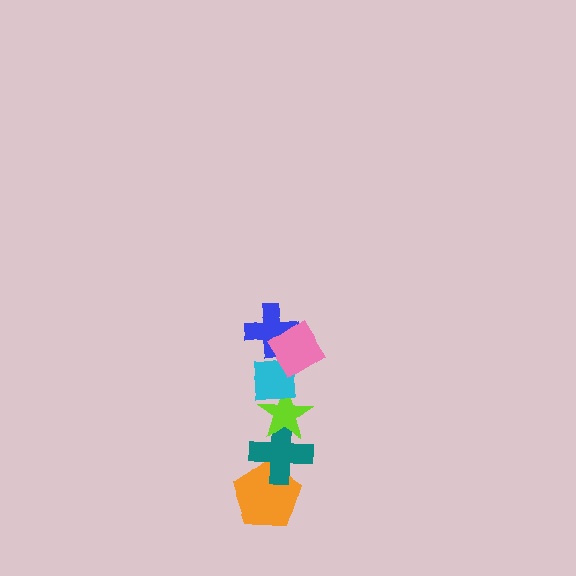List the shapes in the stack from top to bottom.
From top to bottom: the pink diamond, the blue cross, the cyan square, the lime star, the teal cross, the orange pentagon.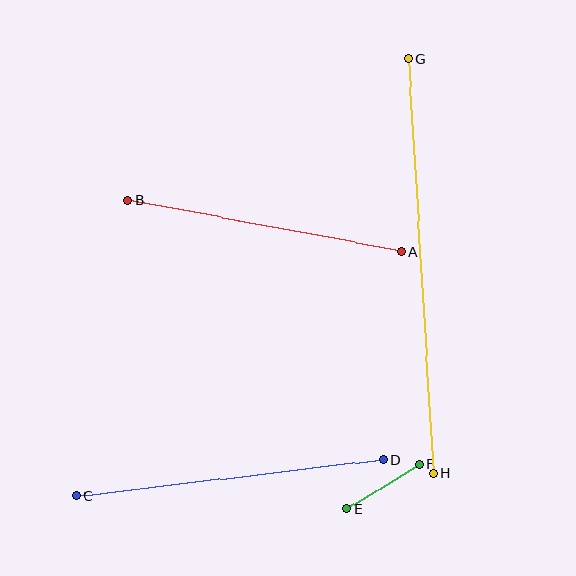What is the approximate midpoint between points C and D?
The midpoint is at approximately (230, 478) pixels.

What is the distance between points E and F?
The distance is approximately 85 pixels.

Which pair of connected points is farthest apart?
Points G and H are farthest apart.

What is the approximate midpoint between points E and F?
The midpoint is at approximately (383, 486) pixels.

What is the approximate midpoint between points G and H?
The midpoint is at approximately (421, 266) pixels.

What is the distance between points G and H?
The distance is approximately 416 pixels.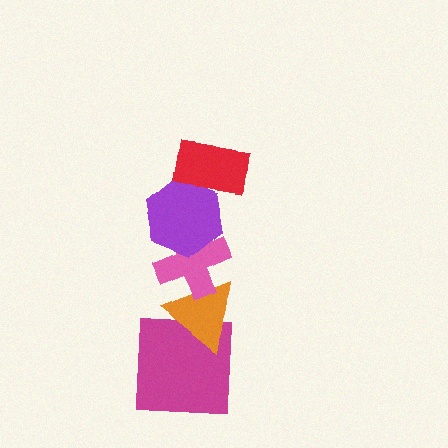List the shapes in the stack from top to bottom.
From top to bottom: the red rectangle, the purple hexagon, the pink cross, the orange triangle, the magenta square.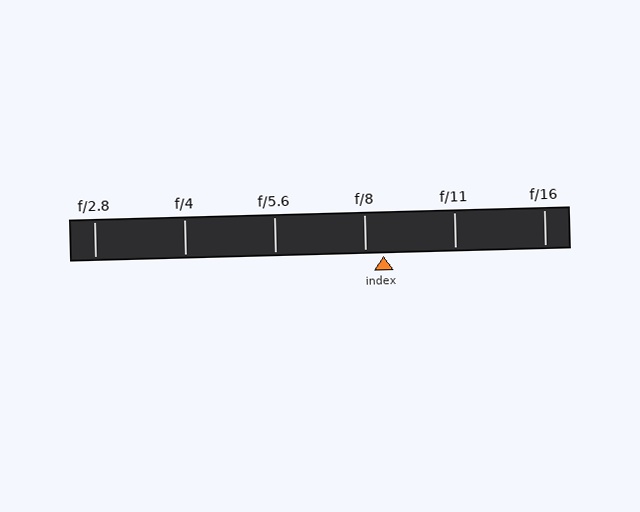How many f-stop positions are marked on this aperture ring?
There are 6 f-stop positions marked.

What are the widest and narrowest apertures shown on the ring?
The widest aperture shown is f/2.8 and the narrowest is f/16.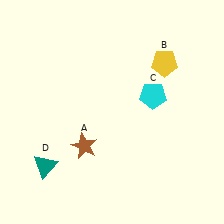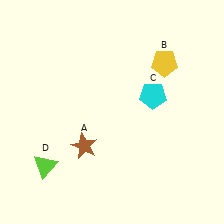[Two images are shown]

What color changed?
The triangle (D) changed from teal in Image 1 to lime in Image 2.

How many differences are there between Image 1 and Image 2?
There is 1 difference between the two images.